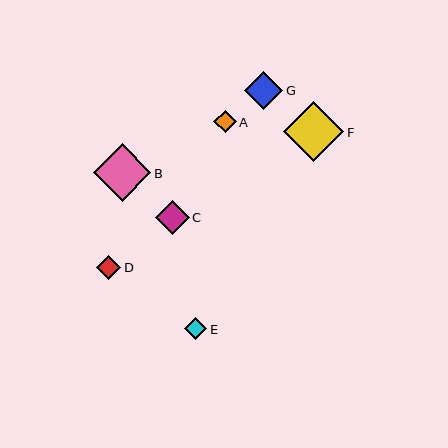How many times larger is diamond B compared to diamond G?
Diamond B is approximately 1.5 times the size of diamond G.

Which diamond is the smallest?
Diamond E is the smallest with a size of approximately 22 pixels.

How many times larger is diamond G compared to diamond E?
Diamond G is approximately 1.7 times the size of diamond E.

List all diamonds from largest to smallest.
From largest to smallest: F, B, G, C, D, A, E.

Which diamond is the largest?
Diamond F is the largest with a size of approximately 60 pixels.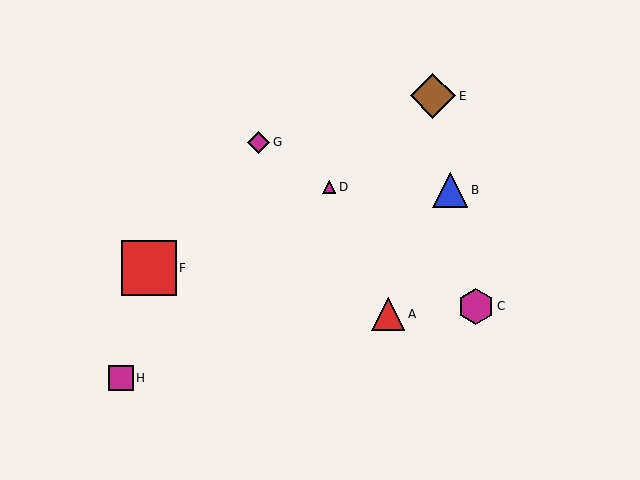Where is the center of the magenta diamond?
The center of the magenta diamond is at (259, 142).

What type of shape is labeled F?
Shape F is a red square.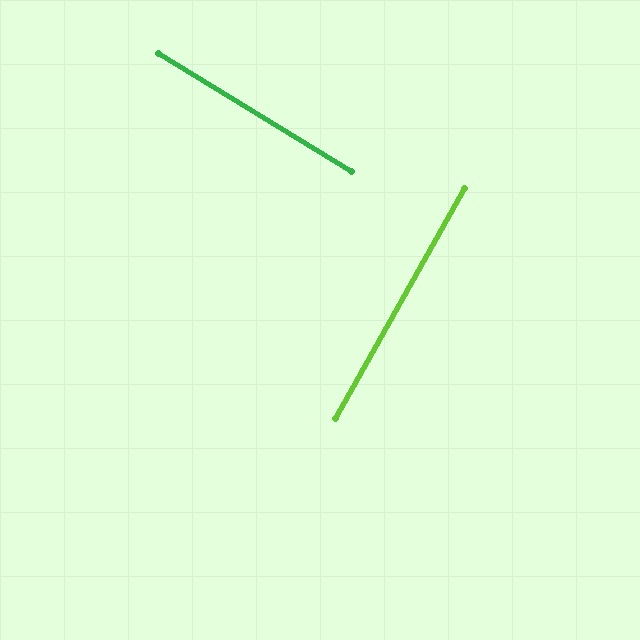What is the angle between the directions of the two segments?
Approximately 88 degrees.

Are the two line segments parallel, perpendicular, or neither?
Perpendicular — they meet at approximately 88°.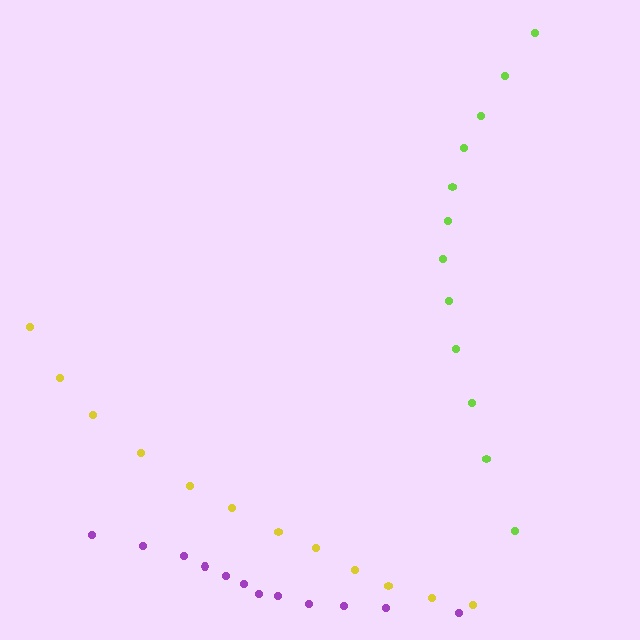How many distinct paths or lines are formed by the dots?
There are 3 distinct paths.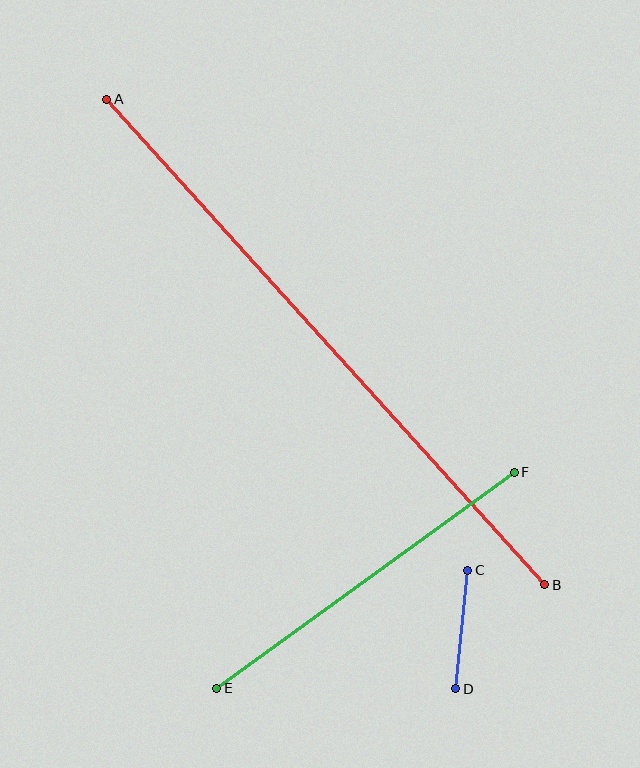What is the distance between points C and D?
The distance is approximately 119 pixels.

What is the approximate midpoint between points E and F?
The midpoint is at approximately (366, 580) pixels.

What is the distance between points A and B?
The distance is approximately 654 pixels.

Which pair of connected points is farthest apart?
Points A and B are farthest apart.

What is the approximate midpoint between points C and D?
The midpoint is at approximately (462, 629) pixels.